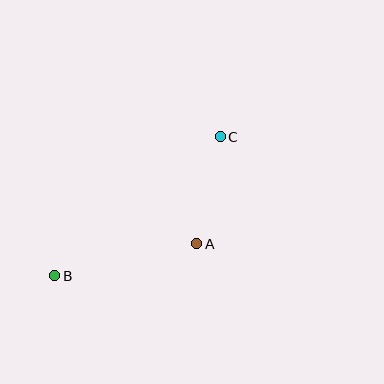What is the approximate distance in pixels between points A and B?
The distance between A and B is approximately 146 pixels.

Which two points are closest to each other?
Points A and C are closest to each other.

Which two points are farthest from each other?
Points B and C are farthest from each other.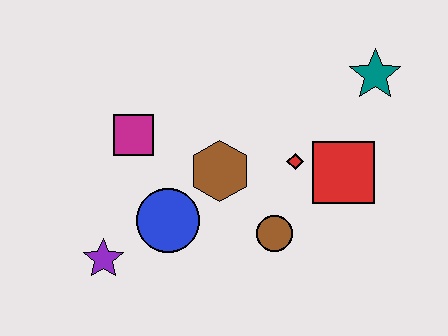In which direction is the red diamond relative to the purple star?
The red diamond is to the right of the purple star.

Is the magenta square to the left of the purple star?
No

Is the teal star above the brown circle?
Yes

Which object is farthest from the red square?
The purple star is farthest from the red square.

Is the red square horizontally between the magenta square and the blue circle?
No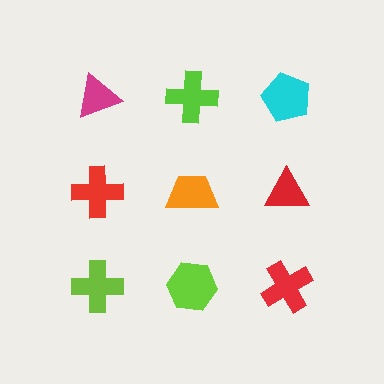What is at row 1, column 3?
A cyan pentagon.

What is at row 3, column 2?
A lime hexagon.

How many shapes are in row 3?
3 shapes.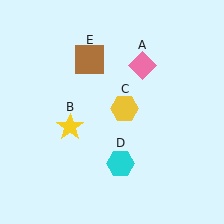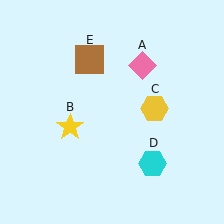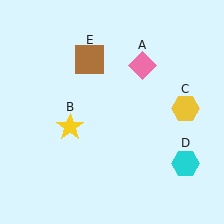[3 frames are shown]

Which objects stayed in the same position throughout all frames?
Pink diamond (object A) and yellow star (object B) and brown square (object E) remained stationary.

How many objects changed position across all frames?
2 objects changed position: yellow hexagon (object C), cyan hexagon (object D).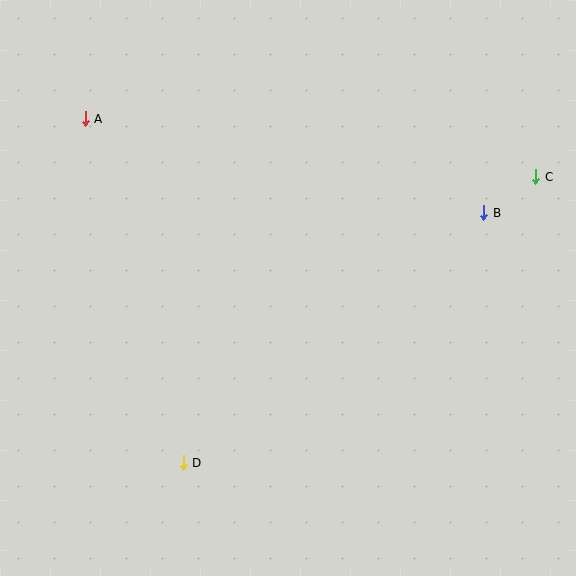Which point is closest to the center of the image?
Point D at (183, 463) is closest to the center.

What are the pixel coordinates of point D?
Point D is at (183, 463).